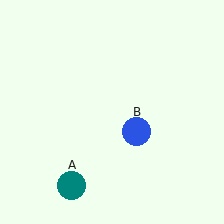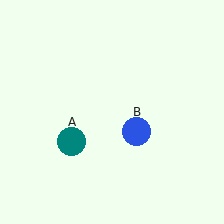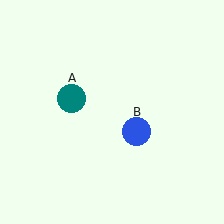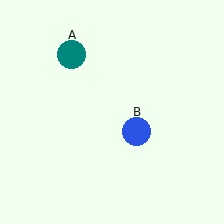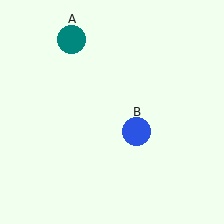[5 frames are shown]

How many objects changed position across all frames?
1 object changed position: teal circle (object A).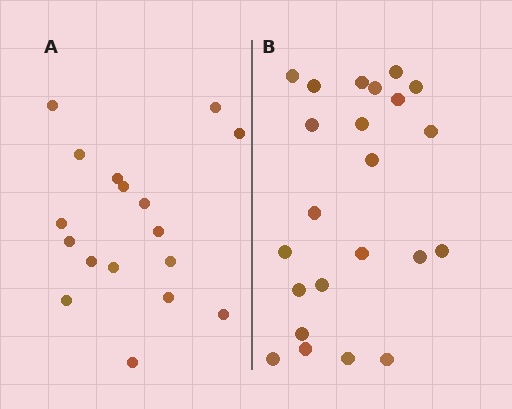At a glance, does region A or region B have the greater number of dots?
Region B (the right region) has more dots.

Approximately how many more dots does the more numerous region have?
Region B has about 6 more dots than region A.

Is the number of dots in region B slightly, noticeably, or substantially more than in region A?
Region B has noticeably more, but not dramatically so. The ratio is roughly 1.4 to 1.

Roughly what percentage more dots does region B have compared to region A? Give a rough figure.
About 35% more.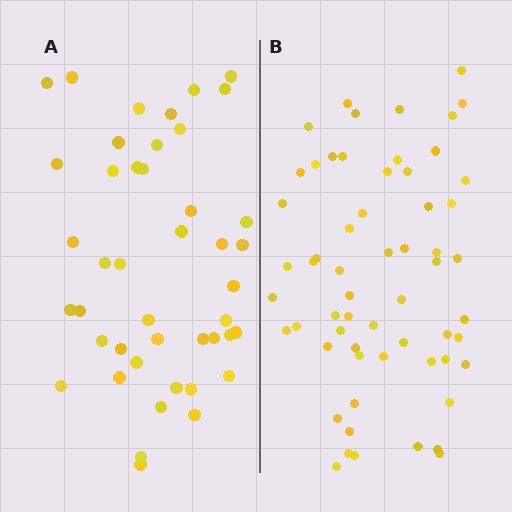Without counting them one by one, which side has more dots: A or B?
Region B (the right region) has more dots.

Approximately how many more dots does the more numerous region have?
Region B has approximately 15 more dots than region A.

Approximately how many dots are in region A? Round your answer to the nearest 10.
About 40 dots. (The exact count is 44, which rounds to 40.)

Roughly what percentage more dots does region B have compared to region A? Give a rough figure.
About 35% more.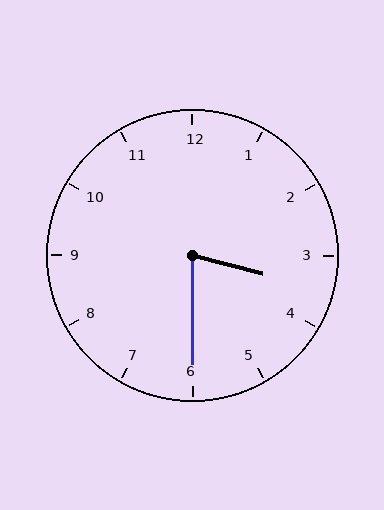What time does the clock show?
3:30.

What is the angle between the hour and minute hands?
Approximately 75 degrees.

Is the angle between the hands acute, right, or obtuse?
It is acute.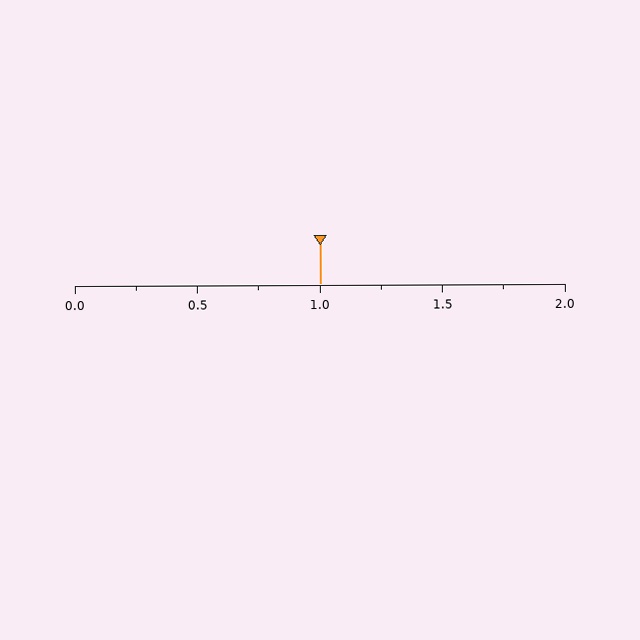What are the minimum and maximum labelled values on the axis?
The axis runs from 0.0 to 2.0.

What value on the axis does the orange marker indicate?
The marker indicates approximately 1.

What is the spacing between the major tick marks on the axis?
The major ticks are spaced 0.5 apart.